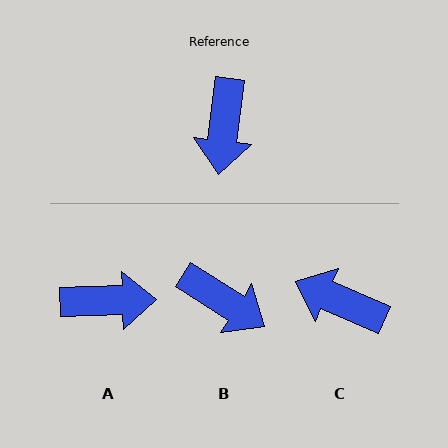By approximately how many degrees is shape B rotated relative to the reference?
Approximately 65 degrees counter-clockwise.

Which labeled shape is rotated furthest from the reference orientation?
C, about 106 degrees away.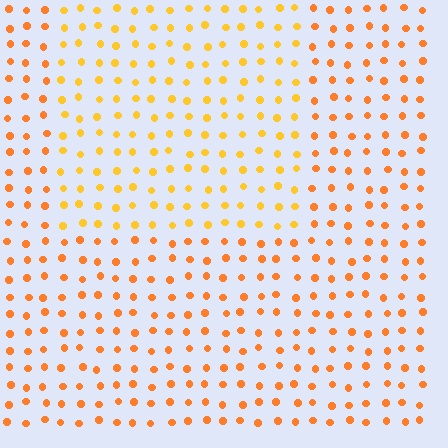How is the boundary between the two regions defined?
The boundary is defined purely by a slight shift in hue (about 21 degrees). Spacing, size, and orientation are identical on both sides.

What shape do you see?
I see a rectangle.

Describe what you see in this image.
The image is filled with small orange elements in a uniform arrangement. A rectangle-shaped region is visible where the elements are tinted to a slightly different hue, forming a subtle color boundary.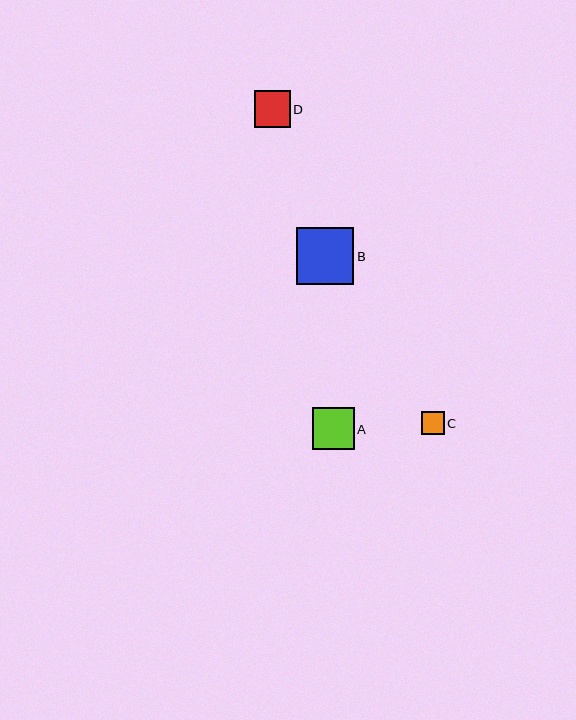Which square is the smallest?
Square C is the smallest with a size of approximately 23 pixels.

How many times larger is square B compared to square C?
Square B is approximately 2.5 times the size of square C.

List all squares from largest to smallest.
From largest to smallest: B, A, D, C.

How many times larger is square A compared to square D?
Square A is approximately 1.2 times the size of square D.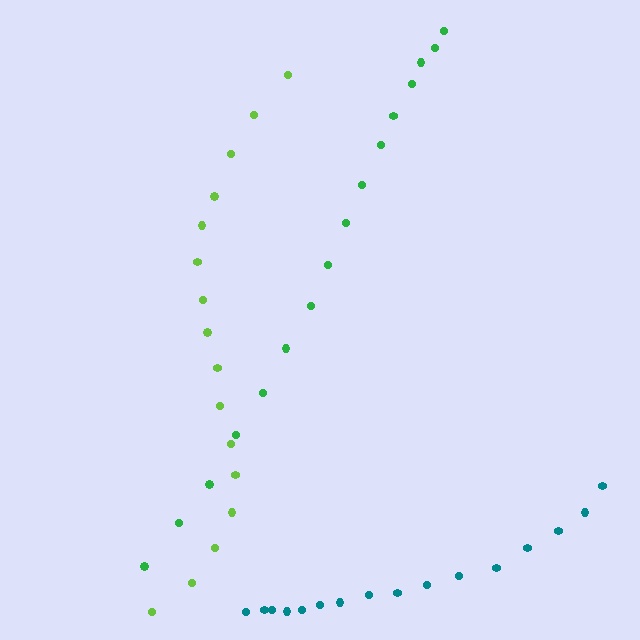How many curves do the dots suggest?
There are 3 distinct paths.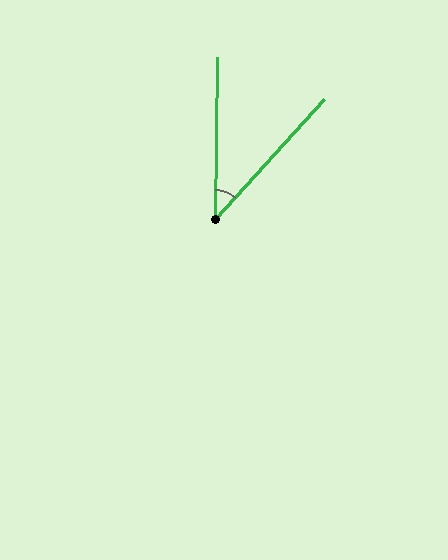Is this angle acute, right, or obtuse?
It is acute.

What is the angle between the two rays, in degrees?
Approximately 41 degrees.